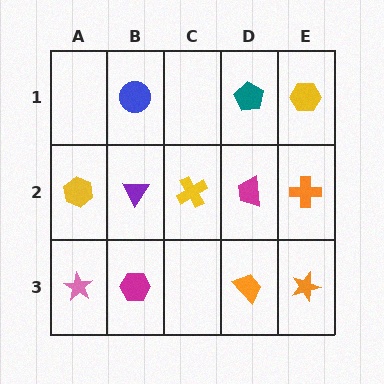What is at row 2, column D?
A magenta trapezoid.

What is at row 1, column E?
A yellow hexagon.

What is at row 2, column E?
An orange cross.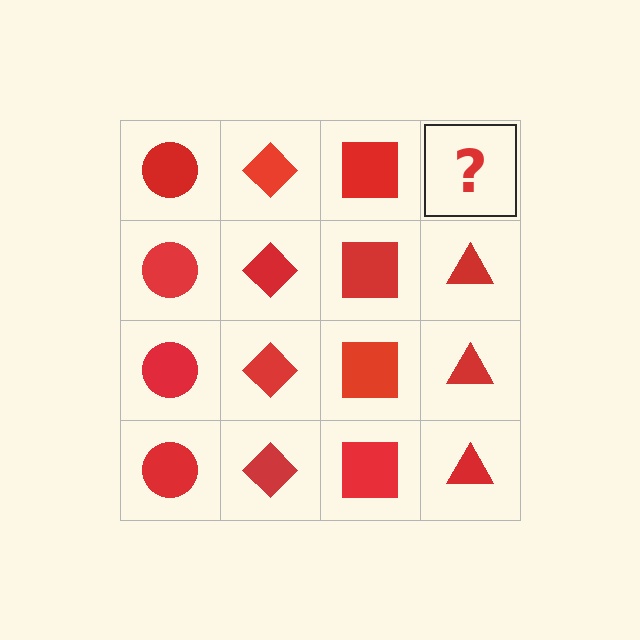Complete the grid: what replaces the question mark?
The question mark should be replaced with a red triangle.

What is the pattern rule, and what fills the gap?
The rule is that each column has a consistent shape. The gap should be filled with a red triangle.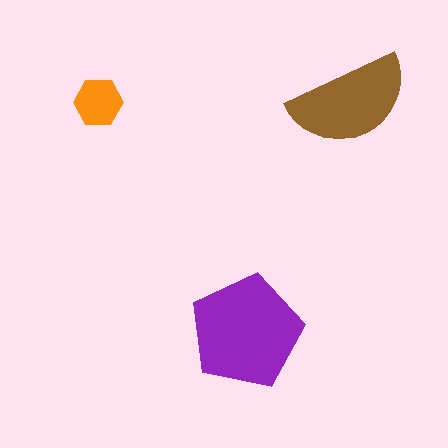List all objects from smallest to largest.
The orange hexagon, the brown semicircle, the purple pentagon.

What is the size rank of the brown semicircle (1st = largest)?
2nd.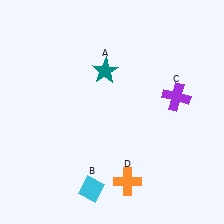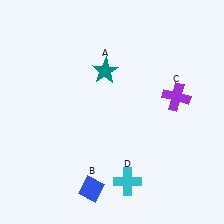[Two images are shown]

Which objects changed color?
B changed from cyan to blue. D changed from orange to cyan.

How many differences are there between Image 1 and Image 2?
There are 2 differences between the two images.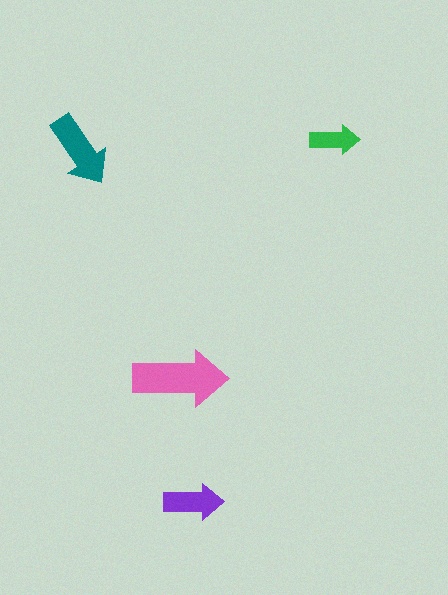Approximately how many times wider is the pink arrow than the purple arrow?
About 1.5 times wider.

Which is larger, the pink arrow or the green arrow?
The pink one.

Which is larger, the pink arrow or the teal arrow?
The pink one.